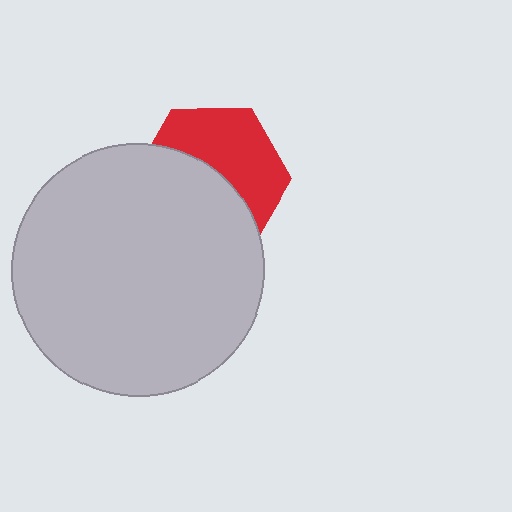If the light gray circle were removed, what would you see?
You would see the complete red hexagon.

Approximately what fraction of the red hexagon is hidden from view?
Roughly 52% of the red hexagon is hidden behind the light gray circle.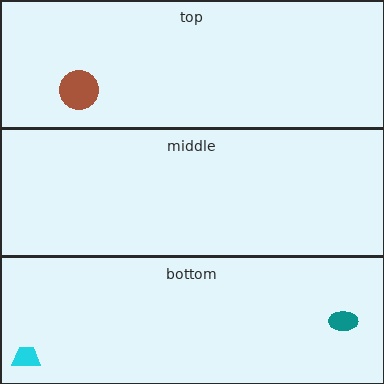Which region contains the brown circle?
The top region.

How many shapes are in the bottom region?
2.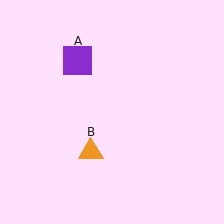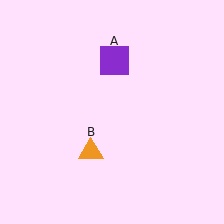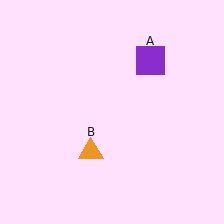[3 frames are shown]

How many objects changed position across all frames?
1 object changed position: purple square (object A).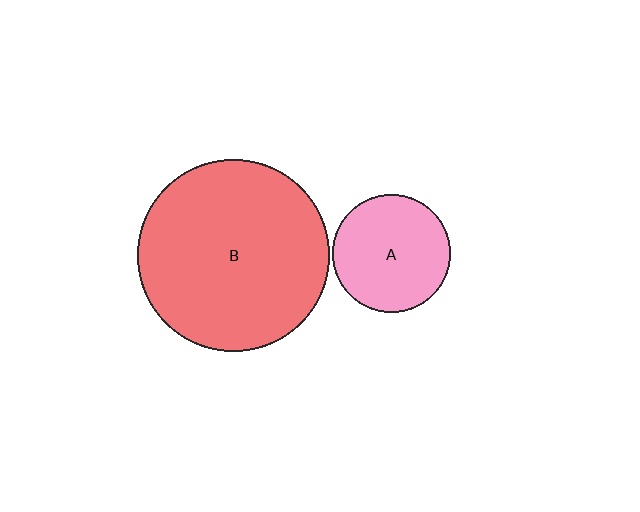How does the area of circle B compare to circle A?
Approximately 2.6 times.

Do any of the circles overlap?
No, none of the circles overlap.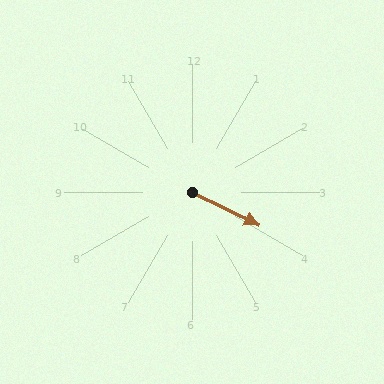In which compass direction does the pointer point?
Southeast.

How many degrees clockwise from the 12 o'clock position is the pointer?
Approximately 116 degrees.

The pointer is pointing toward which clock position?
Roughly 4 o'clock.